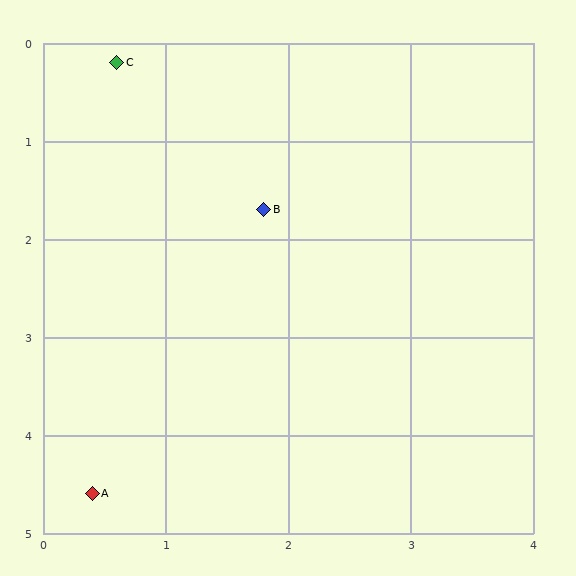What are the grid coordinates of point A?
Point A is at approximately (0.4, 4.6).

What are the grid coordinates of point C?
Point C is at approximately (0.6, 0.2).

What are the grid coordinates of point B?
Point B is at approximately (1.8, 1.7).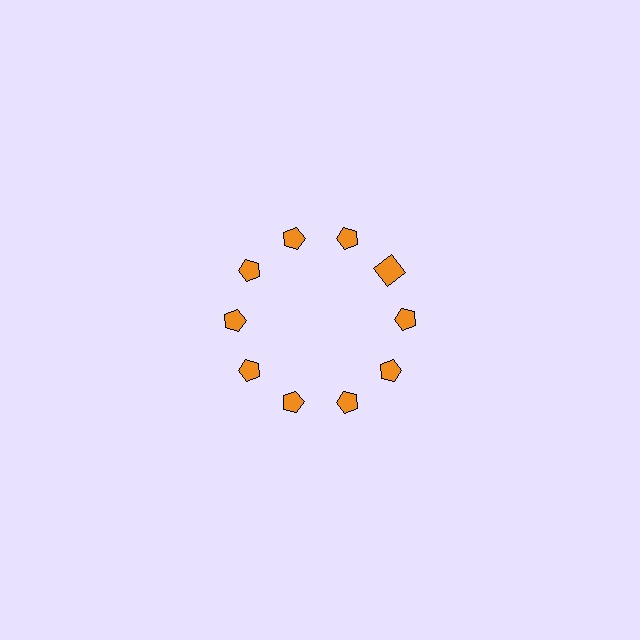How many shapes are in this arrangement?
There are 10 shapes arranged in a ring pattern.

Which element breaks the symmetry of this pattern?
The orange square at roughly the 2 o'clock position breaks the symmetry. All other shapes are orange pentagons.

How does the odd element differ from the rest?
It has a different shape: square instead of pentagon.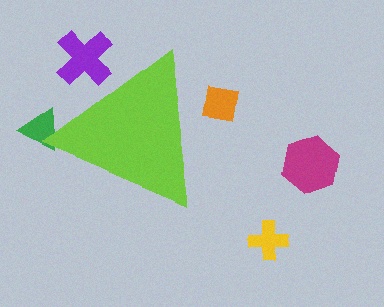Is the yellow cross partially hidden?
No, the yellow cross is fully visible.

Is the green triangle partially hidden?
Yes, the green triangle is partially hidden behind the lime triangle.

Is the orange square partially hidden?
Yes, the orange square is partially hidden behind the lime triangle.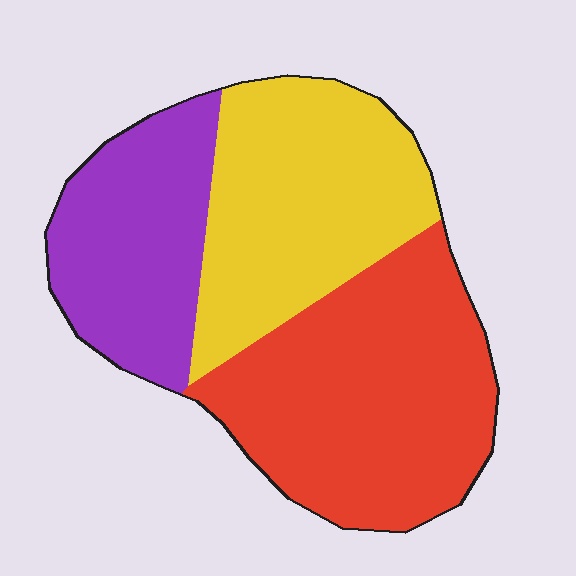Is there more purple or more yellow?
Yellow.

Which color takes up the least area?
Purple, at roughly 25%.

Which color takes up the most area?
Red, at roughly 40%.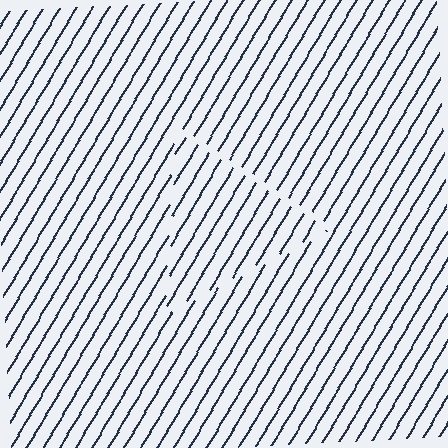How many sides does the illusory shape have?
3 sides — the line-ends trace a triangle.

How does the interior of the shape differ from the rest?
The interior of the shape contains the same grating, shifted by half a period — the contour is defined by the phase discontinuity where line-ends from the inner and outer gratings abut.